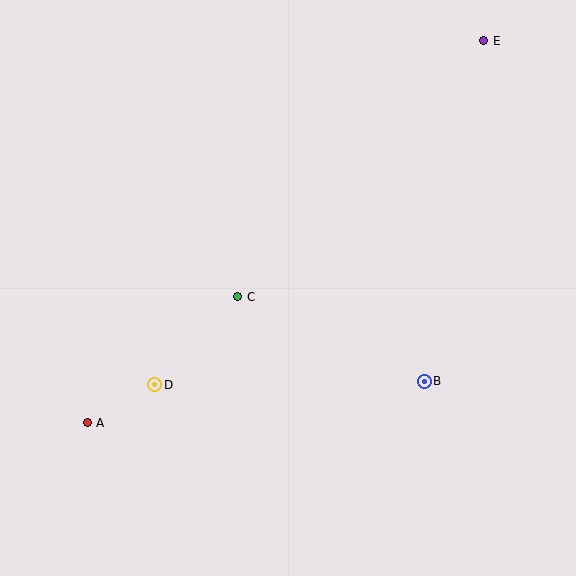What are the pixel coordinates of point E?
Point E is at (484, 41).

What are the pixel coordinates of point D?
Point D is at (155, 385).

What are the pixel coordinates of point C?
Point C is at (238, 297).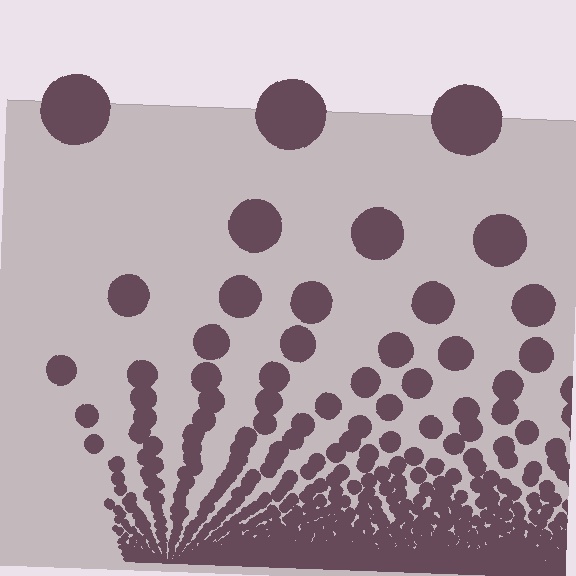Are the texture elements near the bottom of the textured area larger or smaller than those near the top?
Smaller. The gradient is inverted — elements near the bottom are smaller and denser.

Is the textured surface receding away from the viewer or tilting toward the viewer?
The surface appears to tilt toward the viewer. Texture elements get larger and sparser toward the top.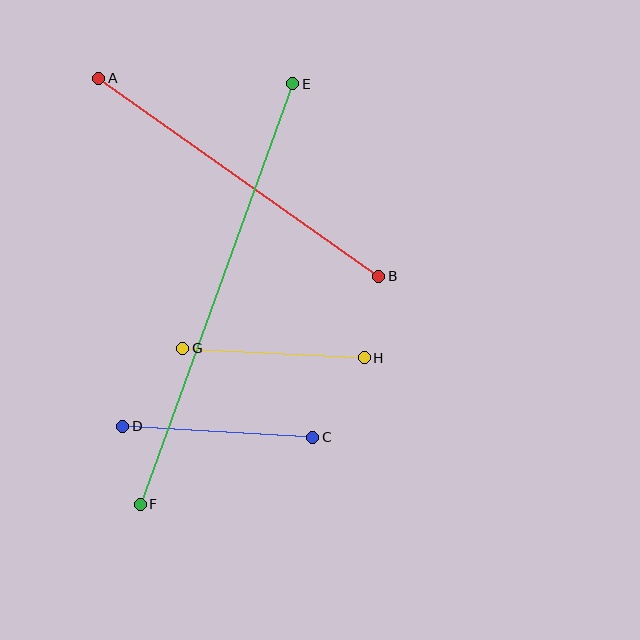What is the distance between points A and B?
The distance is approximately 343 pixels.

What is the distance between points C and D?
The distance is approximately 190 pixels.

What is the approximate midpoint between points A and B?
The midpoint is at approximately (239, 177) pixels.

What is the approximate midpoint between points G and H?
The midpoint is at approximately (273, 353) pixels.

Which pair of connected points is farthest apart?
Points E and F are farthest apart.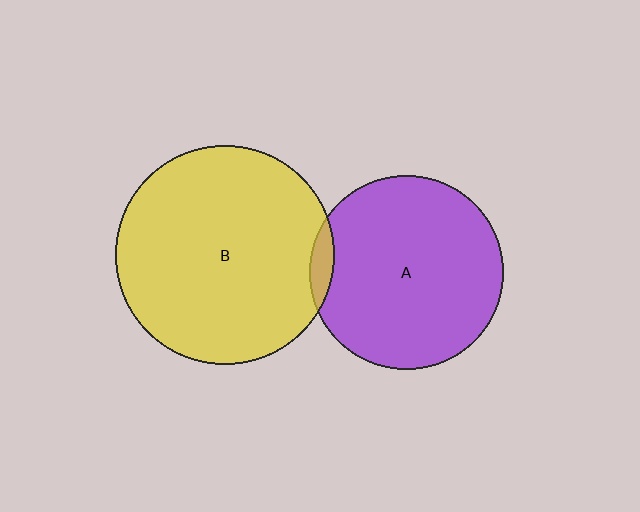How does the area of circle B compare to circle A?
Approximately 1.3 times.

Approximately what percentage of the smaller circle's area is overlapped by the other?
Approximately 5%.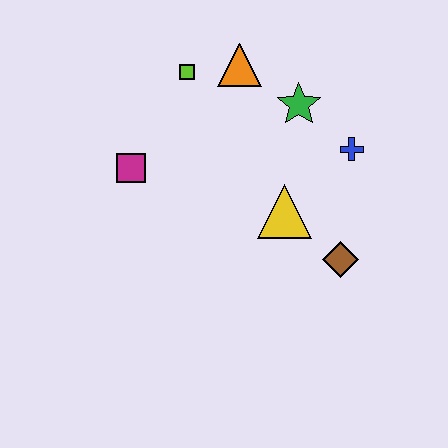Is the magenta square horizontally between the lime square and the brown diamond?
No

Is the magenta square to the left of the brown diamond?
Yes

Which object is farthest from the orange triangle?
The brown diamond is farthest from the orange triangle.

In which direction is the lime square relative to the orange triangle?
The lime square is to the left of the orange triangle.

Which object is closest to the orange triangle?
The lime square is closest to the orange triangle.